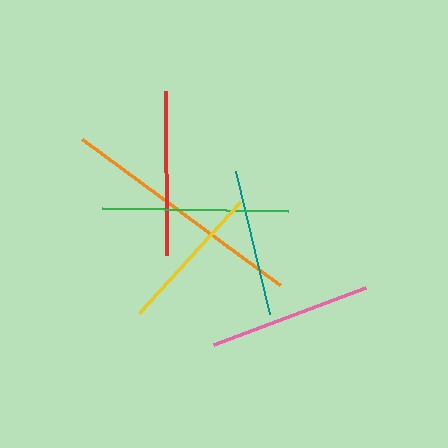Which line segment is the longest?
The orange line is the longest at approximately 246 pixels.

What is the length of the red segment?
The red segment is approximately 164 pixels long.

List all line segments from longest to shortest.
From longest to shortest: orange, green, red, pink, yellow, teal.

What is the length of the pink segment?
The pink segment is approximately 162 pixels long.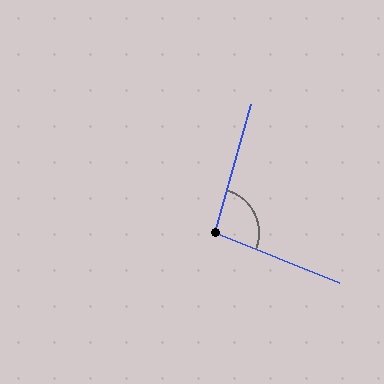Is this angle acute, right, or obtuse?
It is obtuse.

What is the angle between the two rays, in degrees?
Approximately 96 degrees.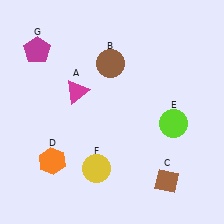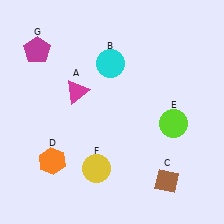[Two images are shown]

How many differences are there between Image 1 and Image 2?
There is 1 difference between the two images.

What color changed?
The circle (B) changed from brown in Image 1 to cyan in Image 2.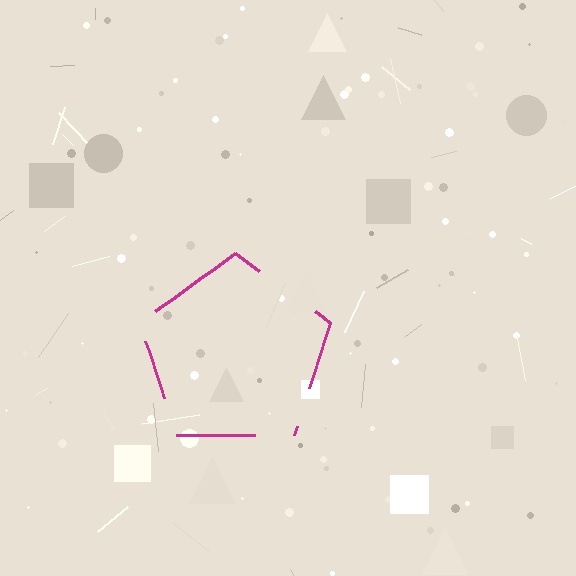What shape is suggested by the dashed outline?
The dashed outline suggests a pentagon.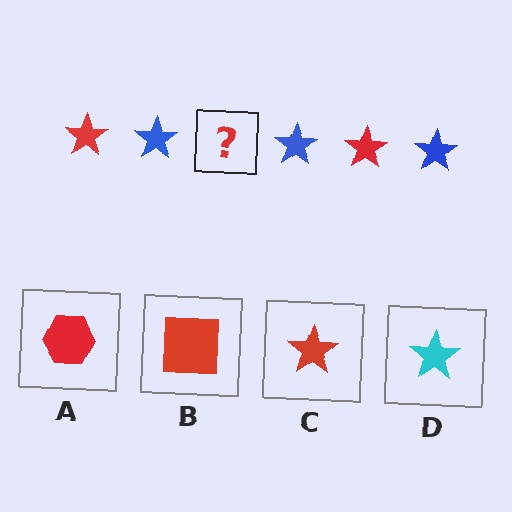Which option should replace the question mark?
Option C.